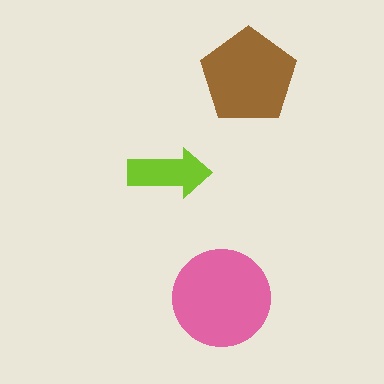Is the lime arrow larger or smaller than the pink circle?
Smaller.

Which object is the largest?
The pink circle.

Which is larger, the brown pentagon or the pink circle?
The pink circle.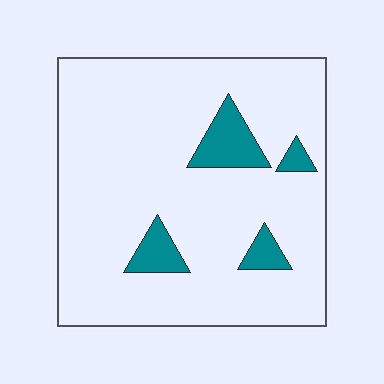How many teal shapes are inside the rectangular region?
4.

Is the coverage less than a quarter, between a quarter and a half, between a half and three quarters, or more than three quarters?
Less than a quarter.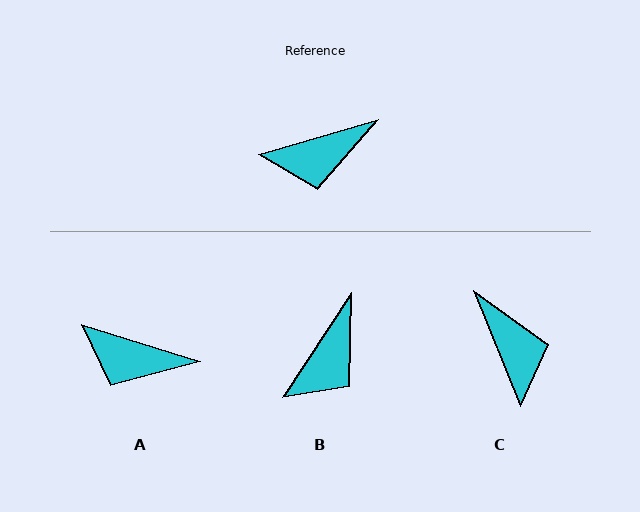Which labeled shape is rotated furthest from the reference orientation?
C, about 96 degrees away.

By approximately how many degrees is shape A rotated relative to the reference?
Approximately 34 degrees clockwise.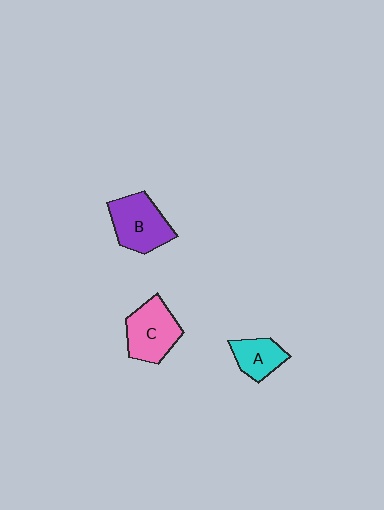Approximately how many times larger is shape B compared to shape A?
Approximately 1.6 times.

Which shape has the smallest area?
Shape A (cyan).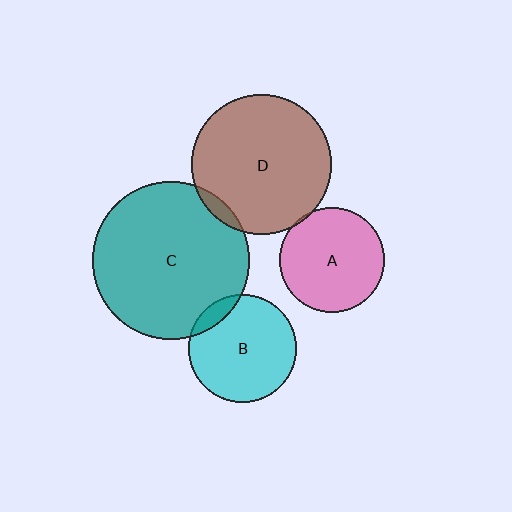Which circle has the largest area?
Circle C (teal).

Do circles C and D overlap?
Yes.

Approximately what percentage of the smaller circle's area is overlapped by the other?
Approximately 5%.